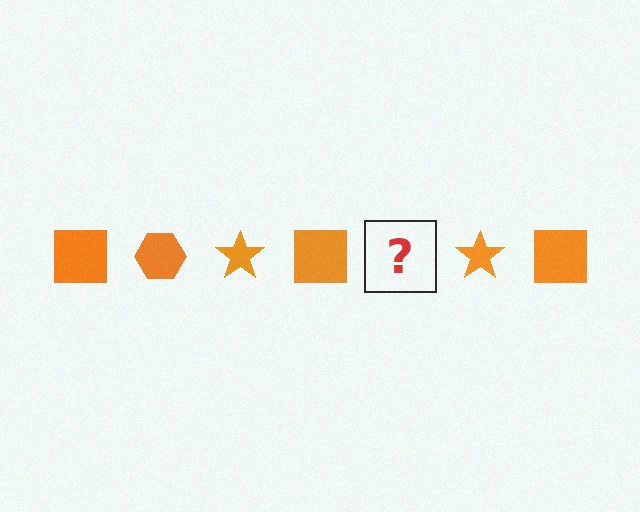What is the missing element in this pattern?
The missing element is an orange hexagon.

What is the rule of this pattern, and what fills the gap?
The rule is that the pattern cycles through square, hexagon, star shapes in orange. The gap should be filled with an orange hexagon.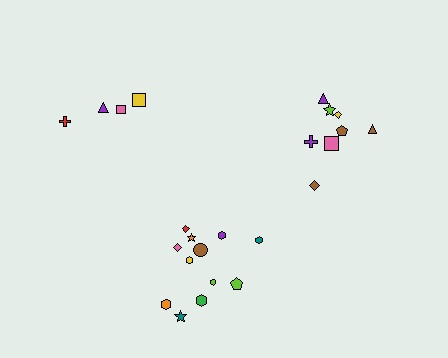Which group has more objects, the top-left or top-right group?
The top-right group.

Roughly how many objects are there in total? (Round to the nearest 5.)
Roughly 25 objects in total.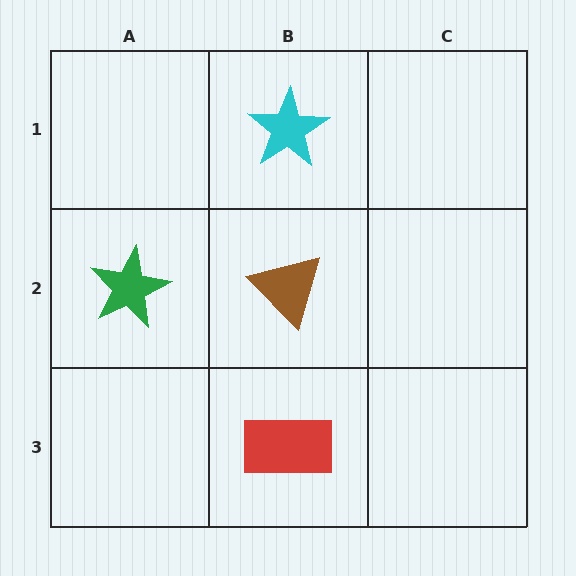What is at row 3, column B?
A red rectangle.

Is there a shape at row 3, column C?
No, that cell is empty.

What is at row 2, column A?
A green star.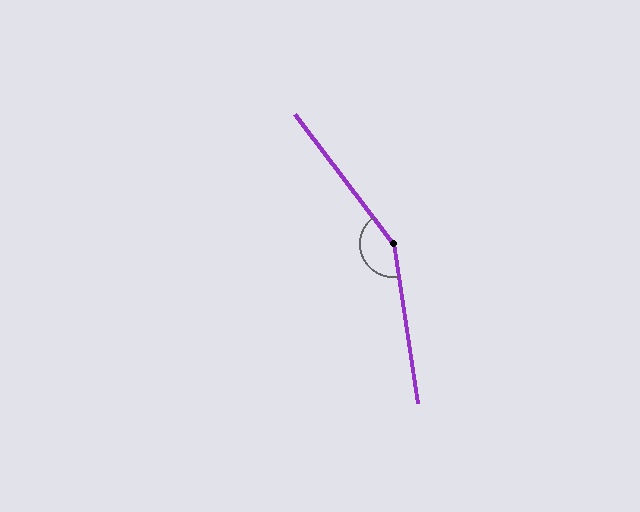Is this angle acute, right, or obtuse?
It is obtuse.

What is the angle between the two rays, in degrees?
Approximately 152 degrees.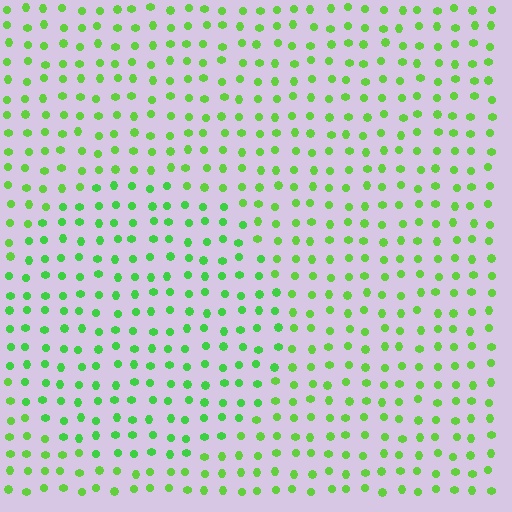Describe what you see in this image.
The image is filled with small lime elements in a uniform arrangement. A circle-shaped region is visible where the elements are tinted to a slightly different hue, forming a subtle color boundary.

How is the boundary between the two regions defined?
The boundary is defined purely by a slight shift in hue (about 18 degrees). Spacing, size, and orientation are identical on both sides.